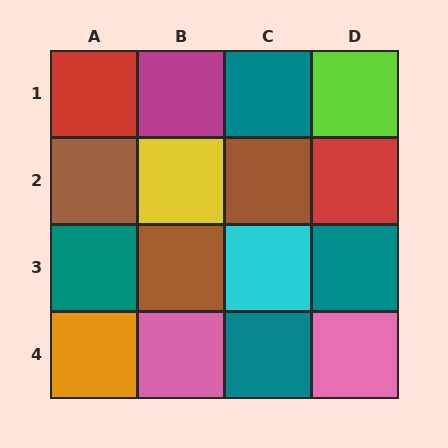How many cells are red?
2 cells are red.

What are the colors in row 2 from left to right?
Brown, yellow, brown, red.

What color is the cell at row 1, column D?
Lime.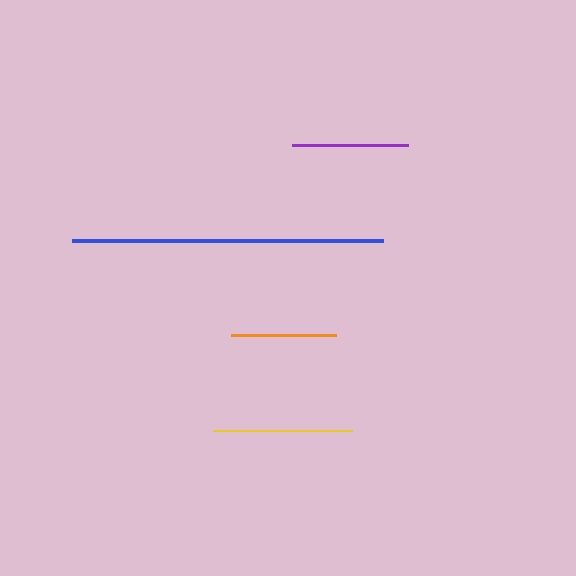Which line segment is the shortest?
The orange line is the shortest at approximately 105 pixels.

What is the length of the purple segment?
The purple segment is approximately 116 pixels long.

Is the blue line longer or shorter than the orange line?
The blue line is longer than the orange line.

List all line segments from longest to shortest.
From longest to shortest: blue, yellow, purple, orange.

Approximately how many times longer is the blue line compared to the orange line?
The blue line is approximately 3.0 times the length of the orange line.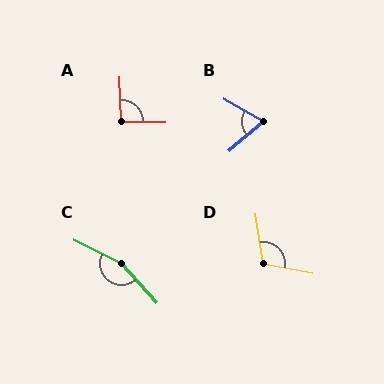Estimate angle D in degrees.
Approximately 109 degrees.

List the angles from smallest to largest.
B (69°), A (93°), D (109°), C (158°).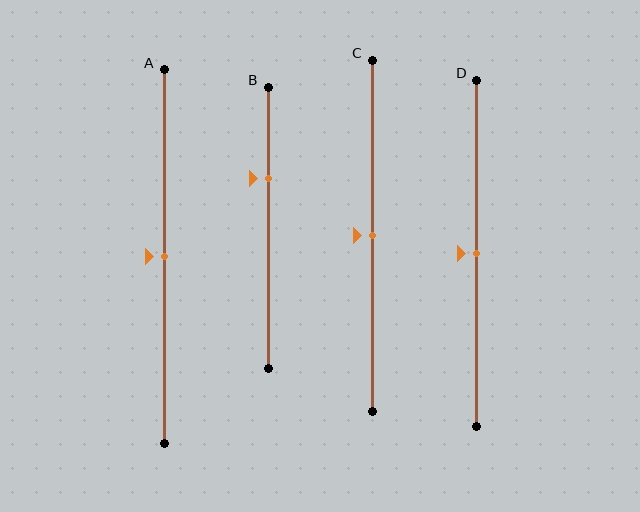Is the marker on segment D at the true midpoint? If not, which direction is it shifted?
Yes, the marker on segment D is at the true midpoint.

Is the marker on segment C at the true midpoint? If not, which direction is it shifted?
Yes, the marker on segment C is at the true midpoint.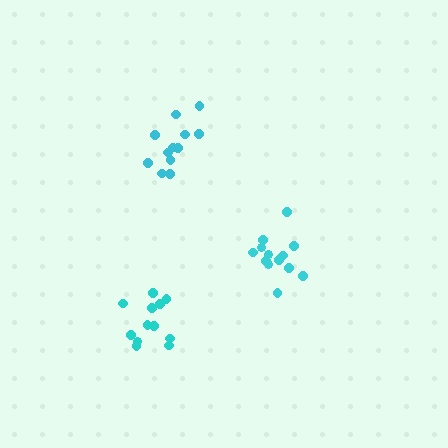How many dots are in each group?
Group 1: 12 dots, Group 2: 13 dots, Group 3: 12 dots (37 total).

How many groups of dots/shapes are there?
There are 3 groups.